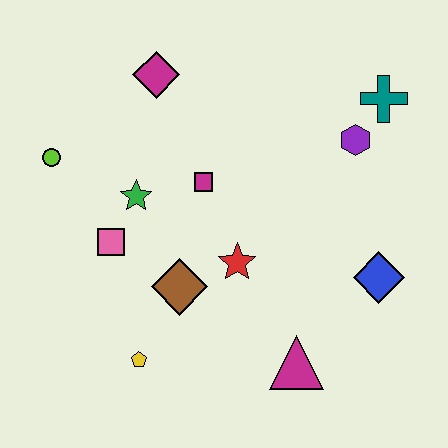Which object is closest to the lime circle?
The green star is closest to the lime circle.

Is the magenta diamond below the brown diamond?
No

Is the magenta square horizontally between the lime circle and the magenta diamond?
No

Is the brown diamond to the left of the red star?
Yes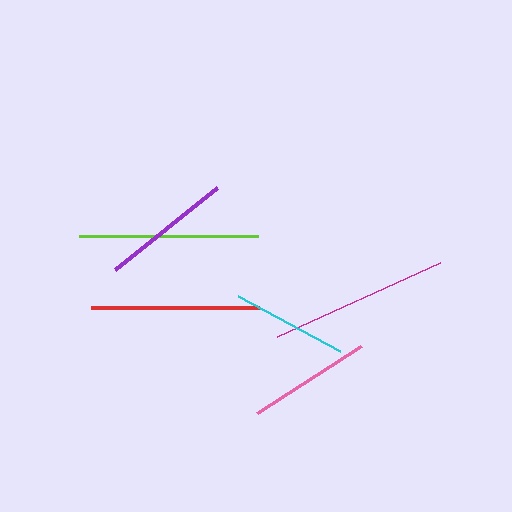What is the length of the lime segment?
The lime segment is approximately 179 pixels long.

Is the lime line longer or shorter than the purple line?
The lime line is longer than the purple line.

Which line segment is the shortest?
The cyan line is the shortest at approximately 116 pixels.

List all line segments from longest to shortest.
From longest to shortest: magenta, lime, red, purple, pink, cyan.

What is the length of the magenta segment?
The magenta segment is approximately 179 pixels long.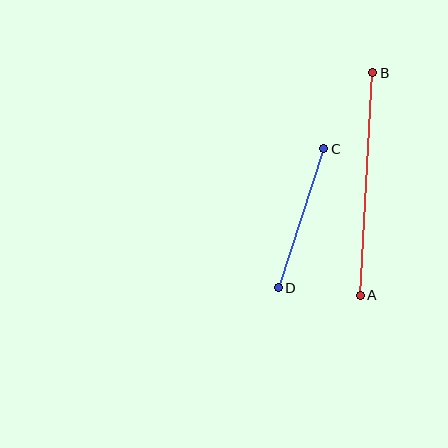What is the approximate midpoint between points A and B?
The midpoint is at approximately (366, 184) pixels.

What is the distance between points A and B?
The distance is approximately 222 pixels.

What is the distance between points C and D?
The distance is approximately 146 pixels.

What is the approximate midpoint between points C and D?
The midpoint is at approximately (301, 218) pixels.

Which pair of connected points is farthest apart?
Points A and B are farthest apart.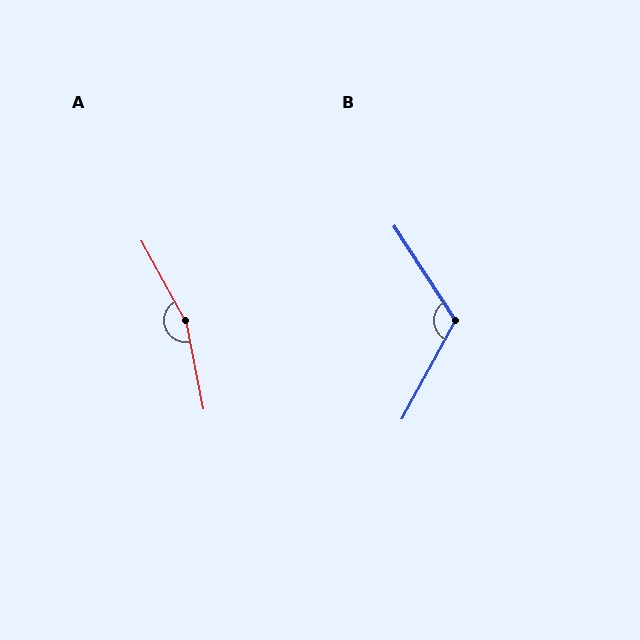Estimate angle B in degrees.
Approximately 119 degrees.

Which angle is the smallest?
B, at approximately 119 degrees.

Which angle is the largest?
A, at approximately 162 degrees.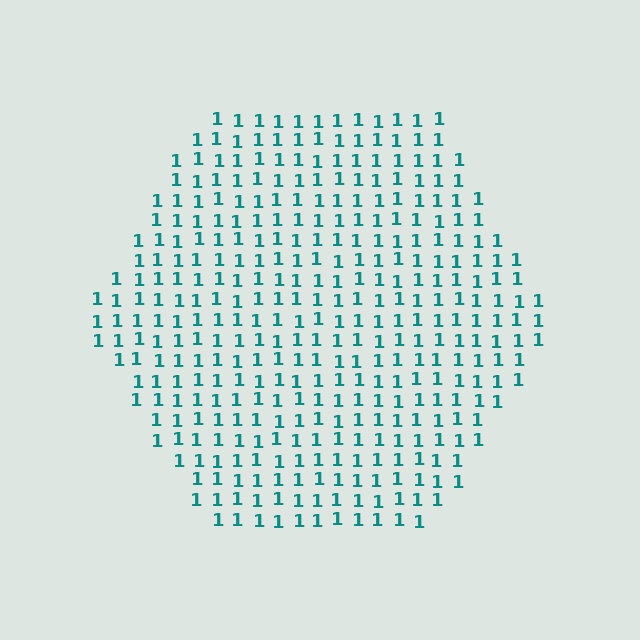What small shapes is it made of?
It is made of small digit 1's.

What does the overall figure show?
The overall figure shows a hexagon.